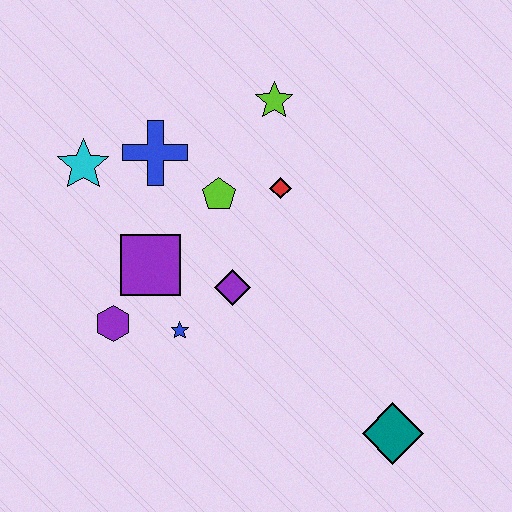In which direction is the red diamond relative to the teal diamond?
The red diamond is above the teal diamond.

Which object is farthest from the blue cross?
The teal diamond is farthest from the blue cross.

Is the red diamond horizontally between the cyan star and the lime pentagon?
No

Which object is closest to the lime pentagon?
The red diamond is closest to the lime pentagon.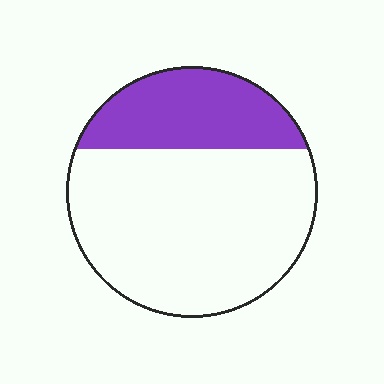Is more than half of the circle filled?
No.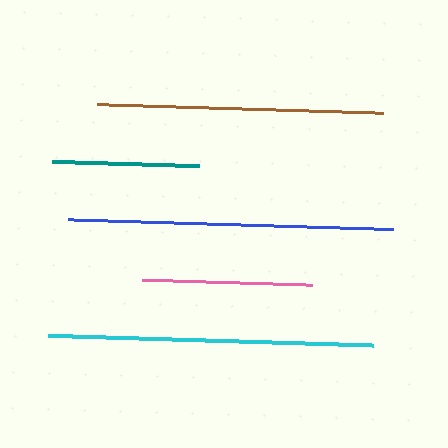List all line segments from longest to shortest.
From longest to shortest: cyan, blue, brown, pink, teal.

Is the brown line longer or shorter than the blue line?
The blue line is longer than the brown line.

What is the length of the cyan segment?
The cyan segment is approximately 326 pixels long.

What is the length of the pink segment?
The pink segment is approximately 170 pixels long.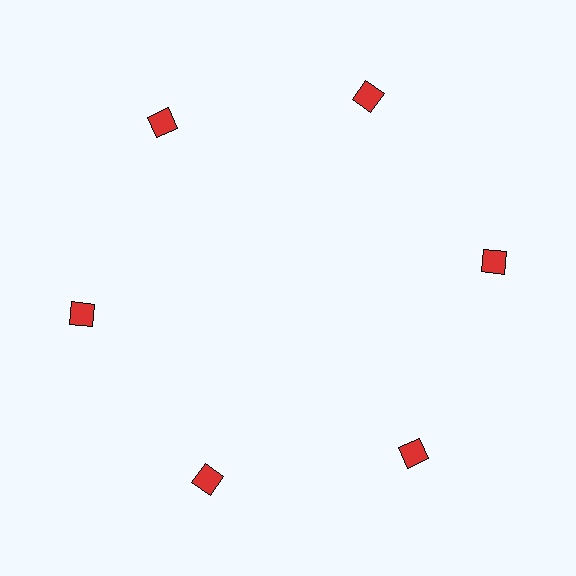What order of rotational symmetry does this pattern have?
This pattern has 6-fold rotational symmetry.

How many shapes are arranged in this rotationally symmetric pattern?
There are 6 shapes, arranged in 6 groups of 1.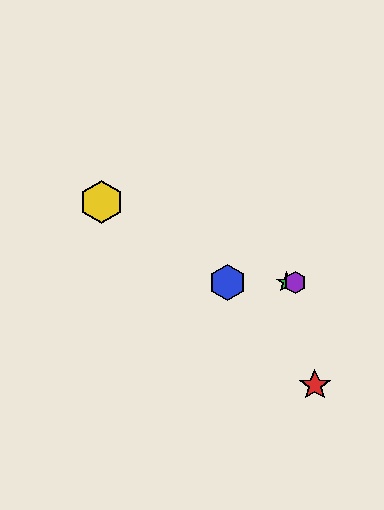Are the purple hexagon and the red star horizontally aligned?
No, the purple hexagon is at y≈282 and the red star is at y≈385.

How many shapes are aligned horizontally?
3 shapes (the blue hexagon, the green star, the purple hexagon) are aligned horizontally.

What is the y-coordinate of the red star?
The red star is at y≈385.